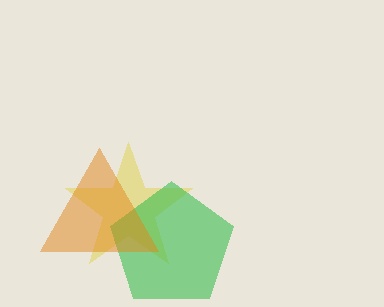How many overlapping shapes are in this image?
There are 3 overlapping shapes in the image.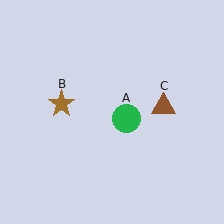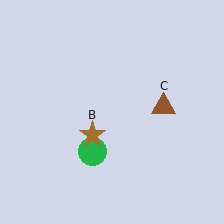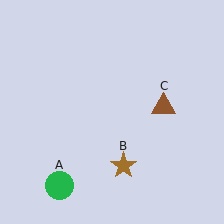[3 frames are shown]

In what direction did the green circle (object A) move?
The green circle (object A) moved down and to the left.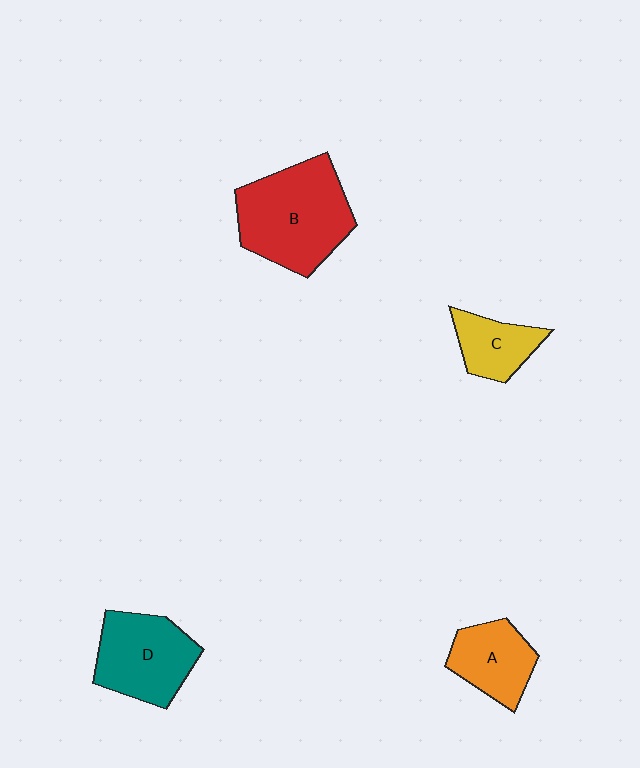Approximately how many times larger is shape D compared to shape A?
Approximately 1.4 times.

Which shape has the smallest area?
Shape C (yellow).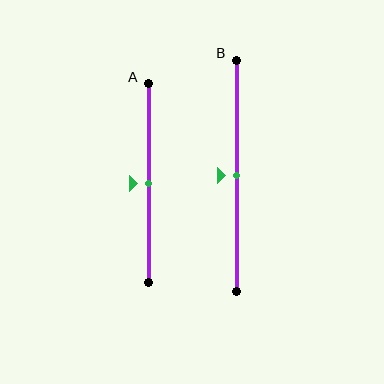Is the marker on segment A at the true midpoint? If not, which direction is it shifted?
Yes, the marker on segment A is at the true midpoint.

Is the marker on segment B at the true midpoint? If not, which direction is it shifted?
Yes, the marker on segment B is at the true midpoint.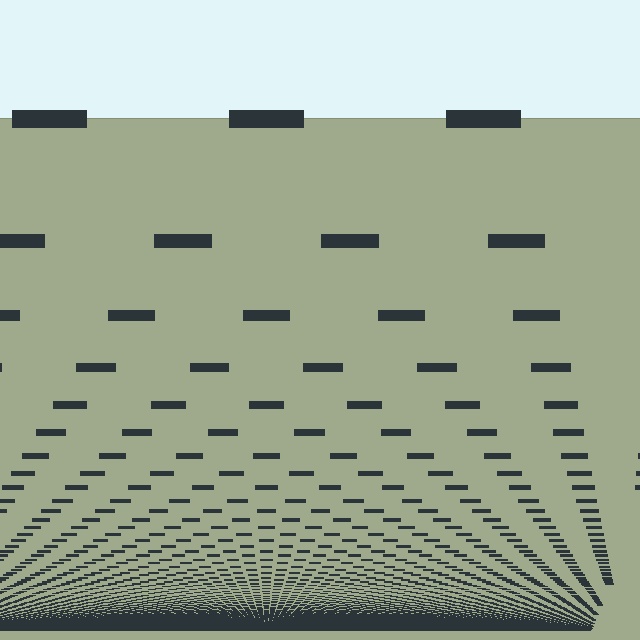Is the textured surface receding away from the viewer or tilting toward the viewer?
The surface appears to tilt toward the viewer. Texture elements get larger and sparser toward the top.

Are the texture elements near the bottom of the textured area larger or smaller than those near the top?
Smaller. The gradient is inverted — elements near the bottom are smaller and denser.